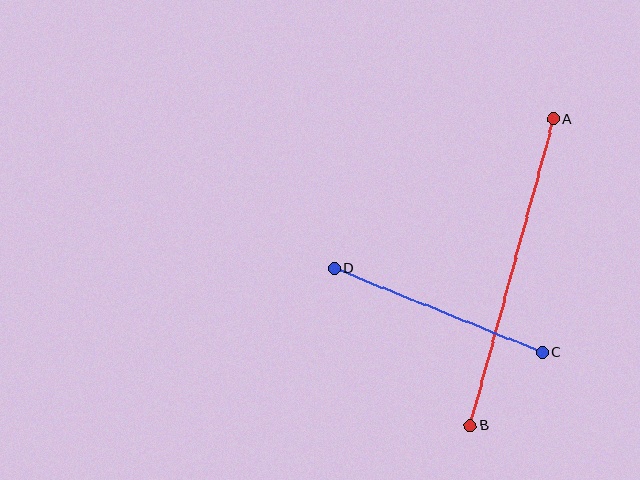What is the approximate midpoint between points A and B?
The midpoint is at approximately (512, 272) pixels.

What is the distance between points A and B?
The distance is approximately 317 pixels.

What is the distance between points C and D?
The distance is approximately 224 pixels.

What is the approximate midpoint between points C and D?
The midpoint is at approximately (438, 310) pixels.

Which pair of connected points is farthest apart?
Points A and B are farthest apart.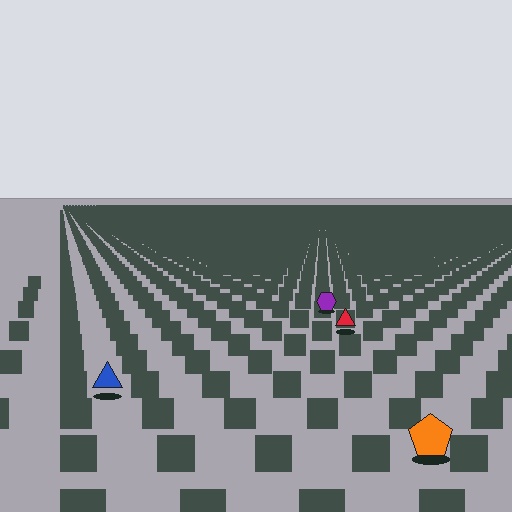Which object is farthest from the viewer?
The purple hexagon is farthest from the viewer. It appears smaller and the ground texture around it is denser.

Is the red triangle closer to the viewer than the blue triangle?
No. The blue triangle is closer — you can tell from the texture gradient: the ground texture is coarser near it.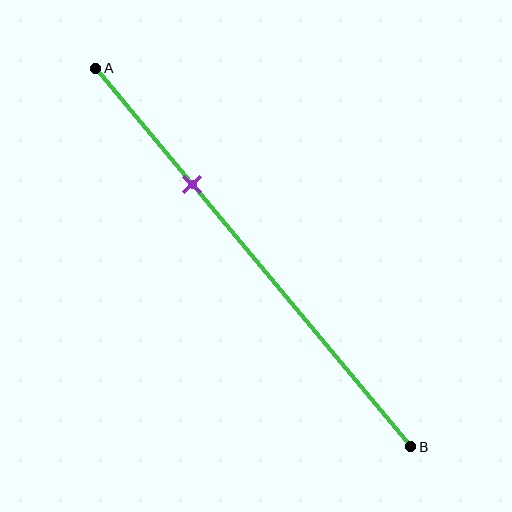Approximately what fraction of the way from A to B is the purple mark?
The purple mark is approximately 30% of the way from A to B.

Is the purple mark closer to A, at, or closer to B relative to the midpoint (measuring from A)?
The purple mark is closer to point A than the midpoint of segment AB.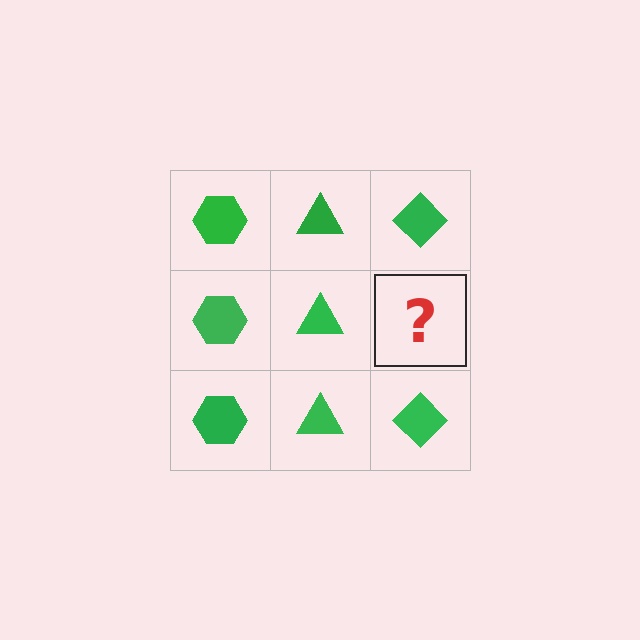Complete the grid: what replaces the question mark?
The question mark should be replaced with a green diamond.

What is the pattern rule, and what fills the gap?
The rule is that each column has a consistent shape. The gap should be filled with a green diamond.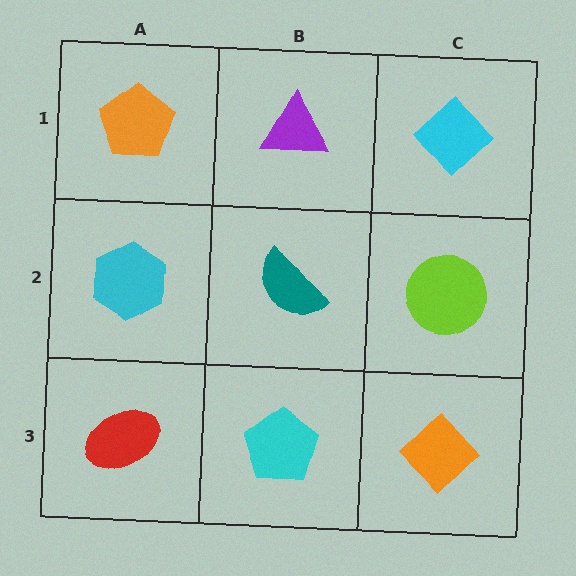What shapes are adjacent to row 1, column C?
A lime circle (row 2, column C), a purple triangle (row 1, column B).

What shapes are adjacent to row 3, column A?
A cyan hexagon (row 2, column A), a cyan pentagon (row 3, column B).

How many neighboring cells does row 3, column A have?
2.